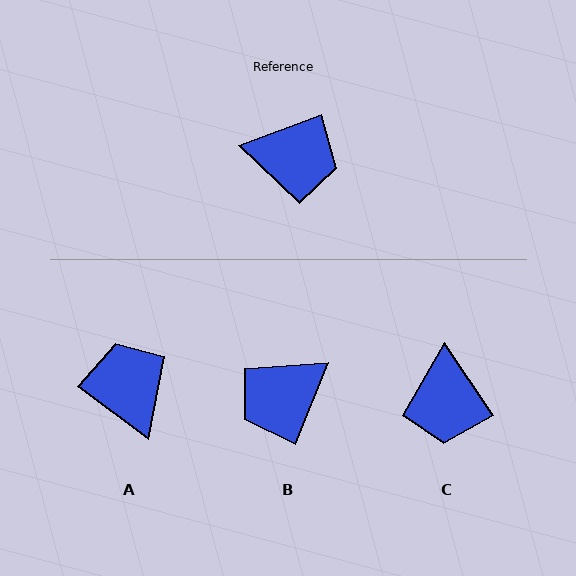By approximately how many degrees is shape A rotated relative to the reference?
Approximately 122 degrees counter-clockwise.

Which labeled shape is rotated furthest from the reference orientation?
B, about 133 degrees away.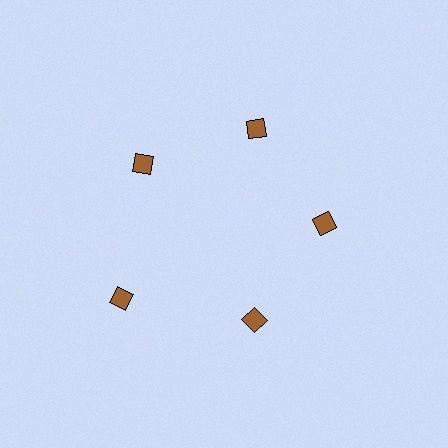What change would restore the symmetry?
The symmetry would be restored by moving it inward, back onto the ring so that all 5 diamonds sit at equal angles and equal distance from the center.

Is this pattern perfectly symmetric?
No. The 5 brown diamonds are arranged in a ring, but one element near the 8 o'clock position is pushed outward from the center, breaking the 5-fold rotational symmetry.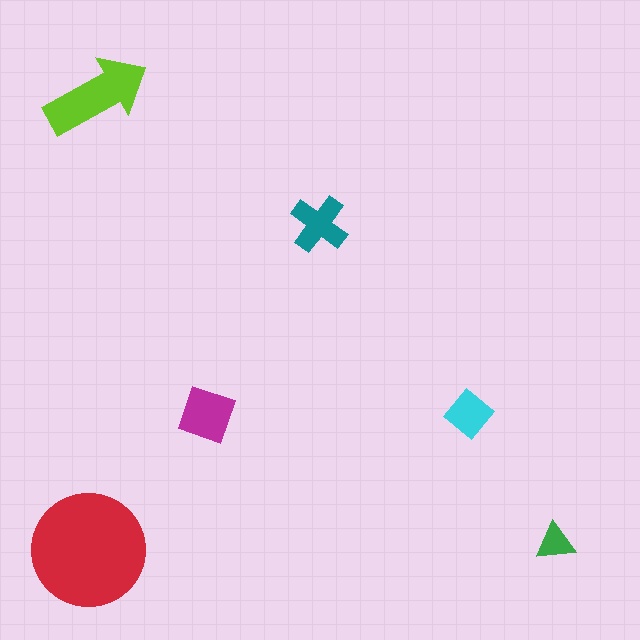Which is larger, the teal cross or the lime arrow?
The lime arrow.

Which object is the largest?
The red circle.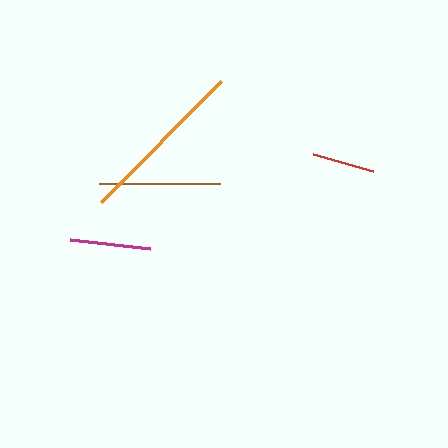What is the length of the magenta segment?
The magenta segment is approximately 80 pixels long.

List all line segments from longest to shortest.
From longest to shortest: orange, brown, magenta, red.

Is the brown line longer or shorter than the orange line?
The orange line is longer than the brown line.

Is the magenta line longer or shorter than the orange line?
The orange line is longer than the magenta line.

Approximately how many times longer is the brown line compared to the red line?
The brown line is approximately 2.0 times the length of the red line.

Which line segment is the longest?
The orange line is the longest at approximately 170 pixels.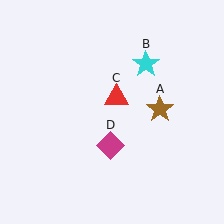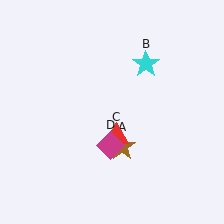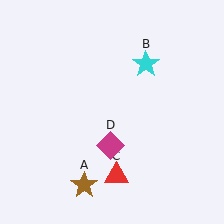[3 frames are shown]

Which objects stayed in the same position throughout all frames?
Cyan star (object B) and magenta diamond (object D) remained stationary.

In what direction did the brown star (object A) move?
The brown star (object A) moved down and to the left.